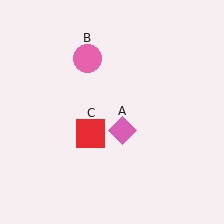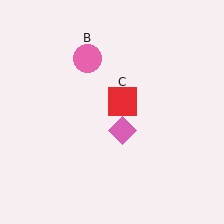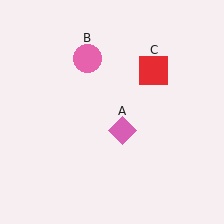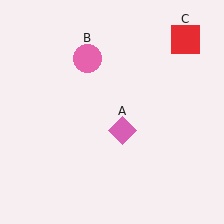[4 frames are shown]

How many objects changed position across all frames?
1 object changed position: red square (object C).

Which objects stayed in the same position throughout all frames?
Pink diamond (object A) and pink circle (object B) remained stationary.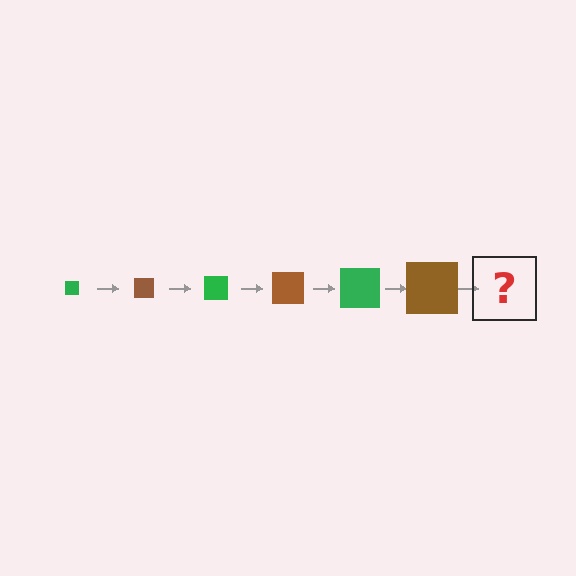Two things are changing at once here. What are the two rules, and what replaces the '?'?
The two rules are that the square grows larger each step and the color cycles through green and brown. The '?' should be a green square, larger than the previous one.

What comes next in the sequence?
The next element should be a green square, larger than the previous one.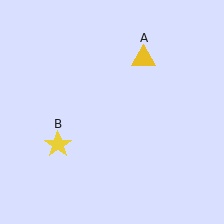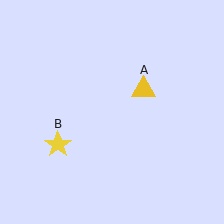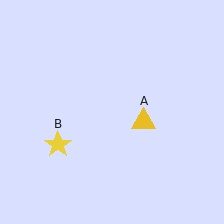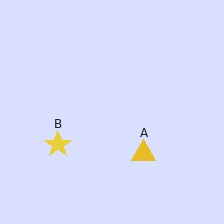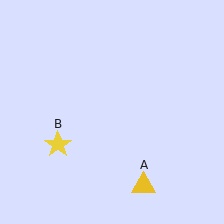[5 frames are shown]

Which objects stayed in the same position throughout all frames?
Yellow star (object B) remained stationary.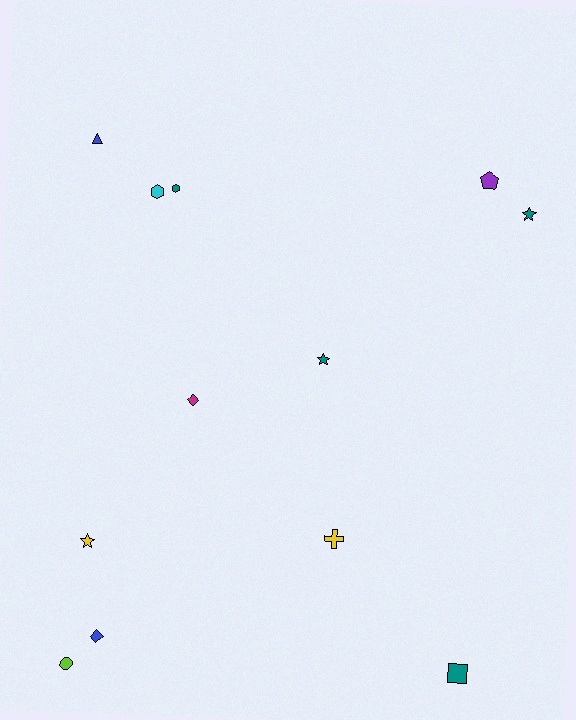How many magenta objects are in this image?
There is 1 magenta object.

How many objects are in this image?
There are 12 objects.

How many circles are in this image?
There is 1 circle.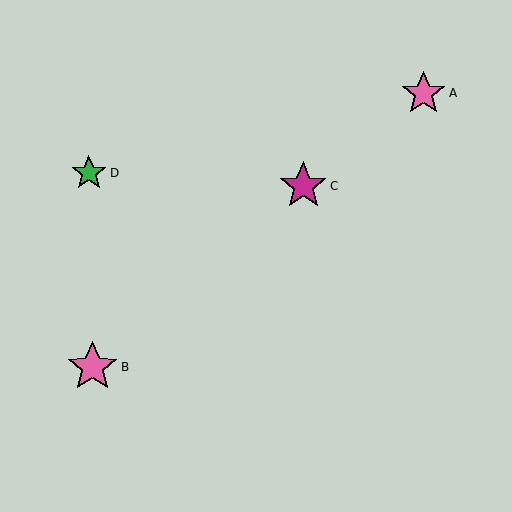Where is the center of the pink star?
The center of the pink star is at (92, 367).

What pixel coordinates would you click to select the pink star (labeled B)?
Click at (92, 367) to select the pink star B.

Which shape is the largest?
The pink star (labeled B) is the largest.